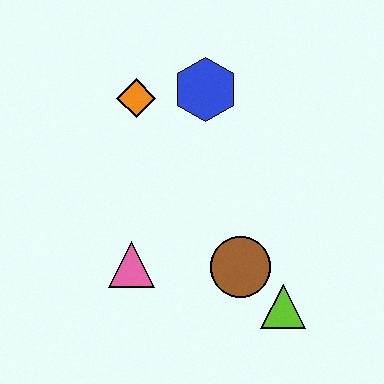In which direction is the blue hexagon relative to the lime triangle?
The blue hexagon is above the lime triangle.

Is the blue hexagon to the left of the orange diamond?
No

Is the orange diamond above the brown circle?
Yes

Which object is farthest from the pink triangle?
The blue hexagon is farthest from the pink triangle.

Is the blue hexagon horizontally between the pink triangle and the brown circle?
Yes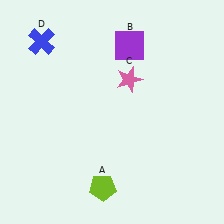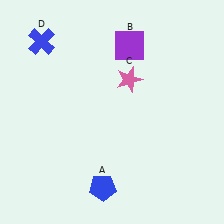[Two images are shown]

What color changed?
The pentagon (A) changed from lime in Image 1 to blue in Image 2.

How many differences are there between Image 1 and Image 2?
There is 1 difference between the two images.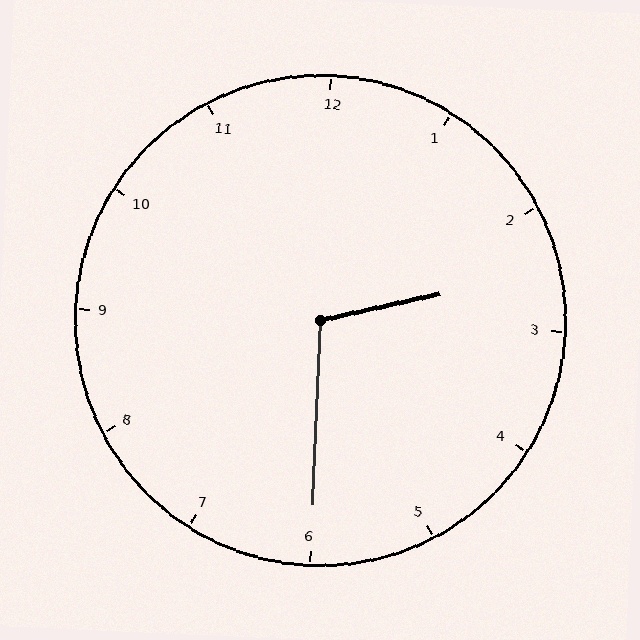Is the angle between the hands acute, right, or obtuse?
It is obtuse.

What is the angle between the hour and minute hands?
Approximately 105 degrees.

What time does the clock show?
2:30.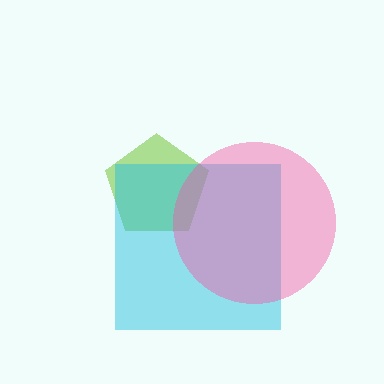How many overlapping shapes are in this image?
There are 3 overlapping shapes in the image.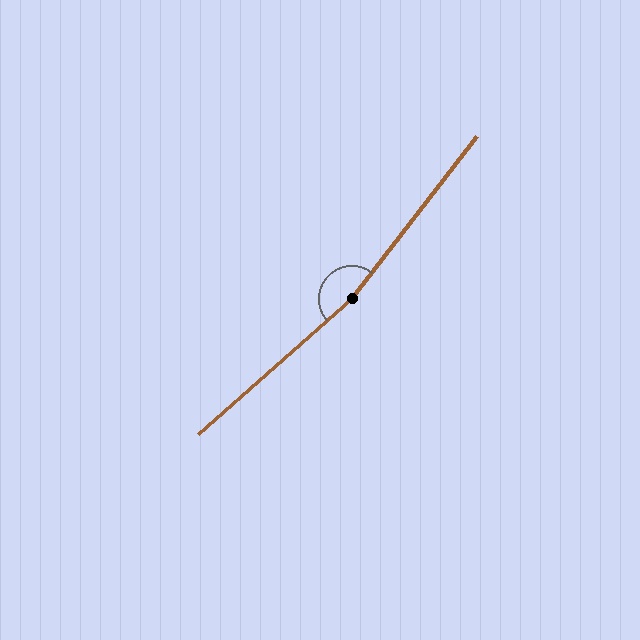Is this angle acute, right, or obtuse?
It is obtuse.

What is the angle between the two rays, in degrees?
Approximately 169 degrees.